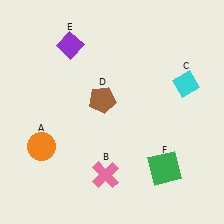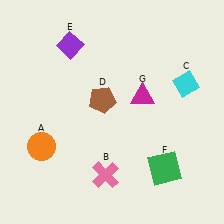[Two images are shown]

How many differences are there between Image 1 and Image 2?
There is 1 difference between the two images.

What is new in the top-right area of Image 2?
A magenta triangle (G) was added in the top-right area of Image 2.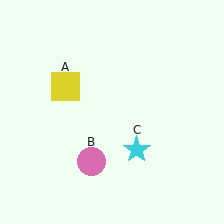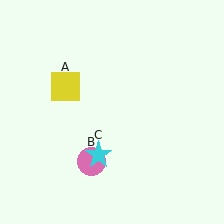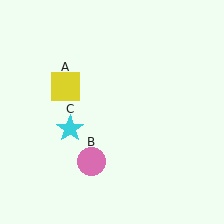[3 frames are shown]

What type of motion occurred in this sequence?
The cyan star (object C) rotated clockwise around the center of the scene.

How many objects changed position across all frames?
1 object changed position: cyan star (object C).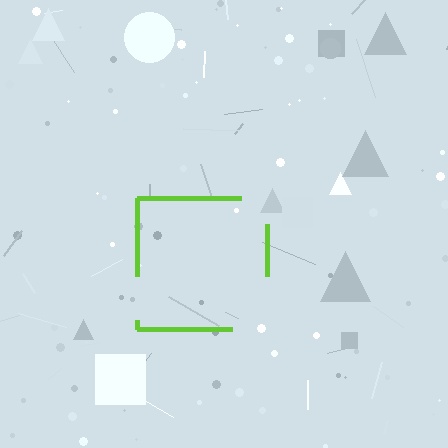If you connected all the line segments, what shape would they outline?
They would outline a square.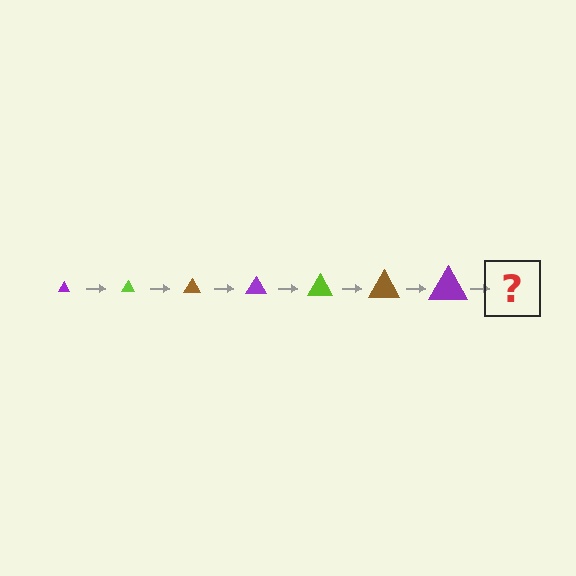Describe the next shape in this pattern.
It should be a lime triangle, larger than the previous one.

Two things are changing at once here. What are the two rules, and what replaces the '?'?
The two rules are that the triangle grows larger each step and the color cycles through purple, lime, and brown. The '?' should be a lime triangle, larger than the previous one.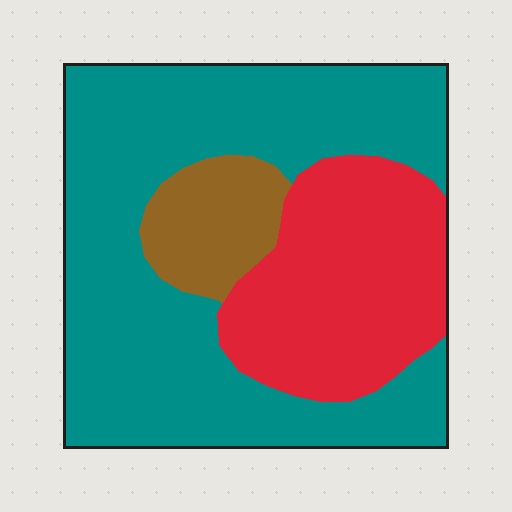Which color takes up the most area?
Teal, at roughly 60%.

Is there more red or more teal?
Teal.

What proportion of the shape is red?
Red takes up about one quarter (1/4) of the shape.